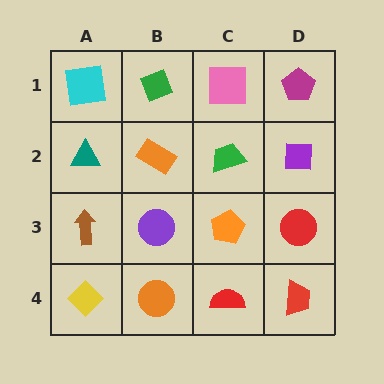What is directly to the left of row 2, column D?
A green trapezoid.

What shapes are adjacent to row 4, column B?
A purple circle (row 3, column B), a yellow diamond (row 4, column A), a red semicircle (row 4, column C).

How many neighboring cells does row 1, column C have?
3.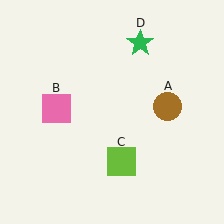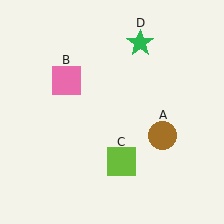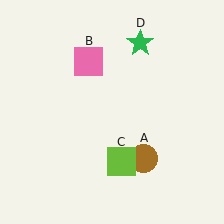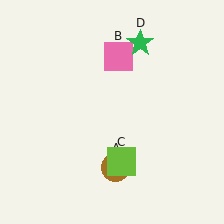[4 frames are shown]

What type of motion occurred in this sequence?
The brown circle (object A), pink square (object B) rotated clockwise around the center of the scene.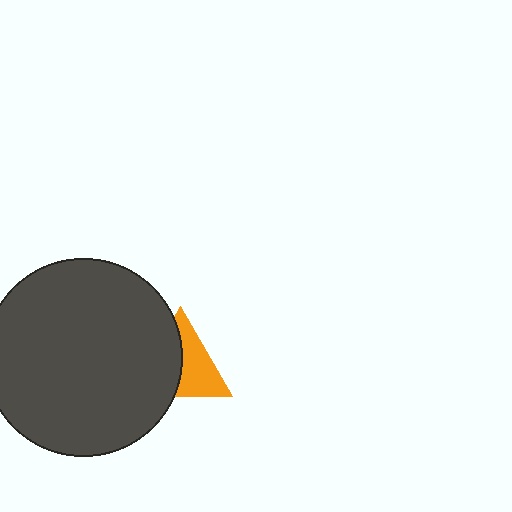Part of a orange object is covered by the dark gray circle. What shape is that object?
It is a triangle.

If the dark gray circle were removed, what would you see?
You would see the complete orange triangle.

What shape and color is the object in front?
The object in front is a dark gray circle.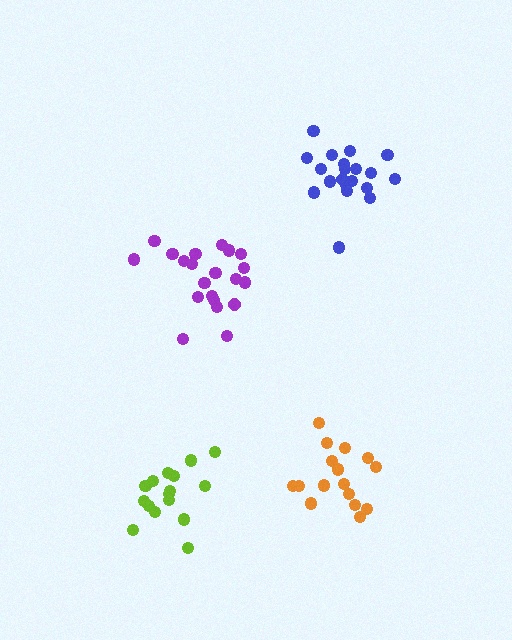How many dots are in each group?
Group 1: 21 dots, Group 2: 21 dots, Group 3: 16 dots, Group 4: 16 dots (74 total).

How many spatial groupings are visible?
There are 4 spatial groupings.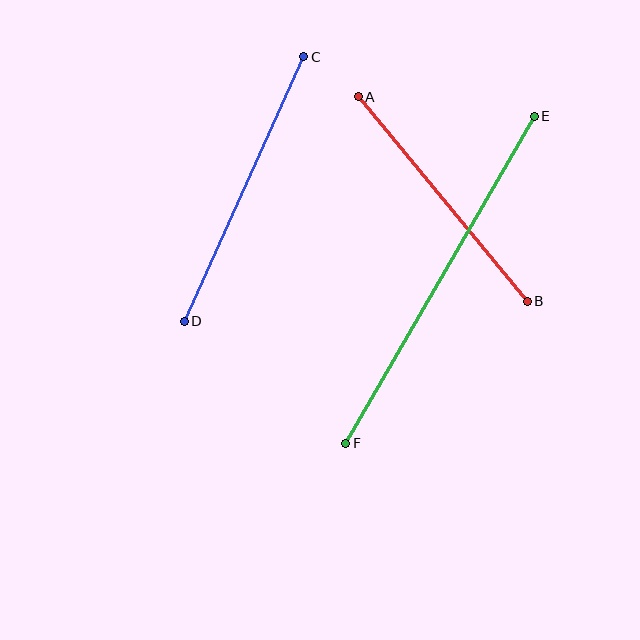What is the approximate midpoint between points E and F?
The midpoint is at approximately (440, 280) pixels.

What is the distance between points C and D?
The distance is approximately 291 pixels.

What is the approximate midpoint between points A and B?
The midpoint is at approximately (443, 199) pixels.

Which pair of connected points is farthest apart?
Points E and F are farthest apart.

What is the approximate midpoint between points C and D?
The midpoint is at approximately (244, 189) pixels.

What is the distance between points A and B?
The distance is approximately 265 pixels.